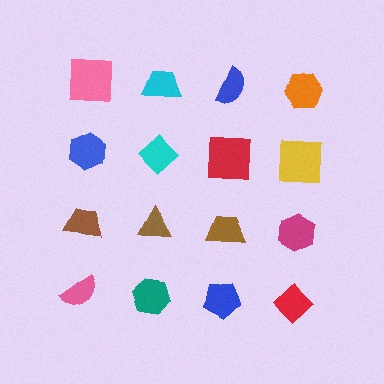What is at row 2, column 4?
A yellow square.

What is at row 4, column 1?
A pink semicircle.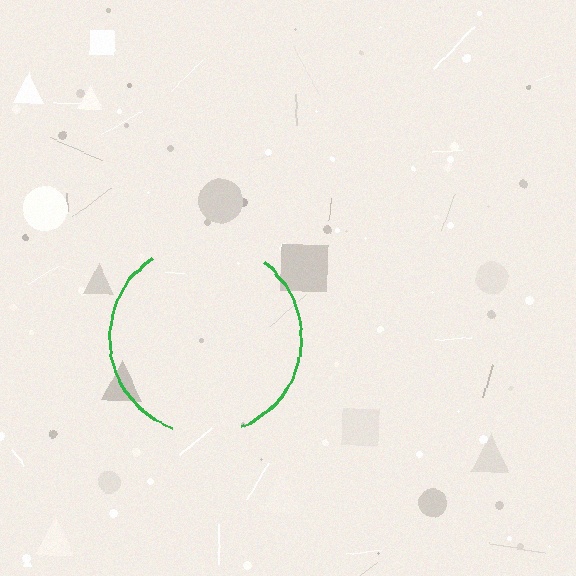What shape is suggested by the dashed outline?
The dashed outline suggests a circle.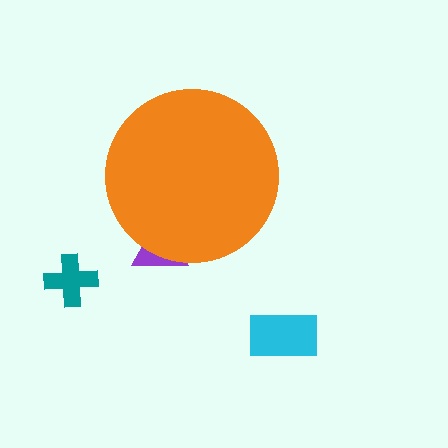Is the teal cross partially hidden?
No, the teal cross is fully visible.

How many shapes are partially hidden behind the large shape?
1 shape is partially hidden.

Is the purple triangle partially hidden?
Yes, the purple triangle is partially hidden behind the orange circle.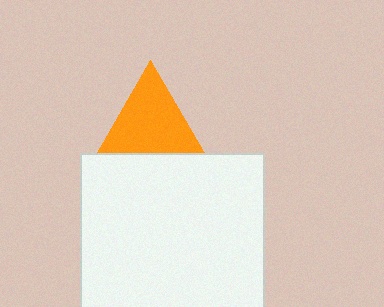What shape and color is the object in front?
The object in front is a white rectangle.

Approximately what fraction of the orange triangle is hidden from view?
Roughly 34% of the orange triangle is hidden behind the white rectangle.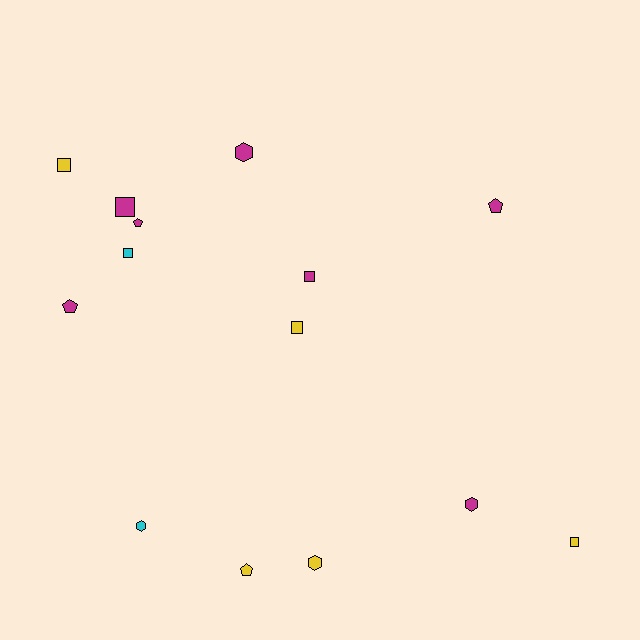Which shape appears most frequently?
Square, with 6 objects.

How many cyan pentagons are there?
There are no cyan pentagons.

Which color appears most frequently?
Magenta, with 7 objects.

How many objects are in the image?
There are 14 objects.